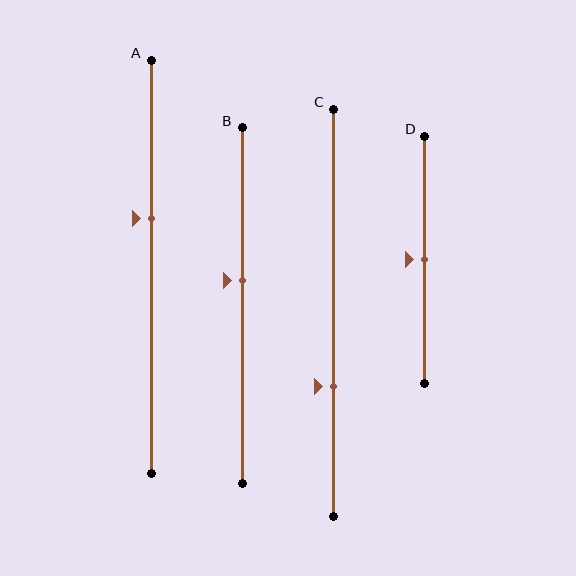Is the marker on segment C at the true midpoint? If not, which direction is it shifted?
No, the marker on segment C is shifted downward by about 18% of the segment length.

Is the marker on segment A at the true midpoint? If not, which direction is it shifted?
No, the marker on segment A is shifted upward by about 12% of the segment length.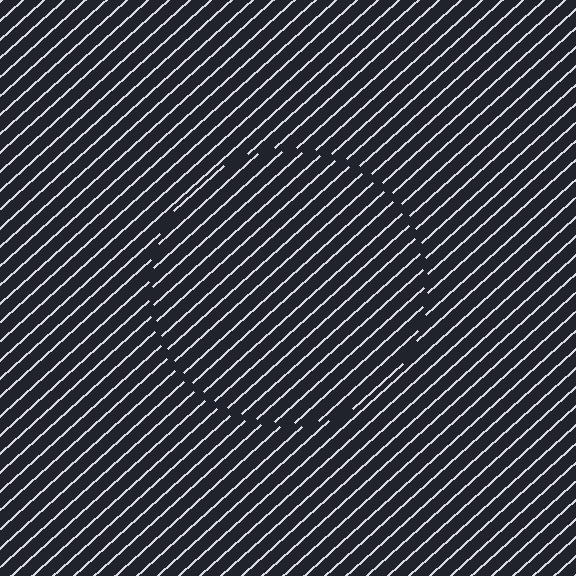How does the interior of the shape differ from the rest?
The interior of the shape contains the same grating, shifted by half a period — the contour is defined by the phase discontinuity where line-ends from the inner and outer gratings abut.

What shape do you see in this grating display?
An illusory circle. The interior of the shape contains the same grating, shifted by half a period — the contour is defined by the phase discontinuity where line-ends from the inner and outer gratings abut.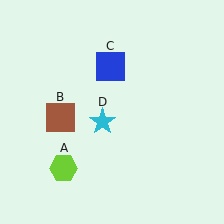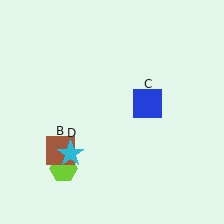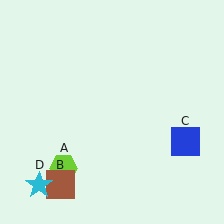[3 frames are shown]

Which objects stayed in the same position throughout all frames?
Lime hexagon (object A) remained stationary.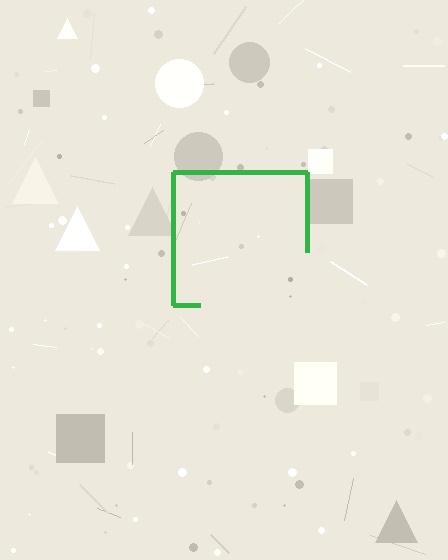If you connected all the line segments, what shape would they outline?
They would outline a square.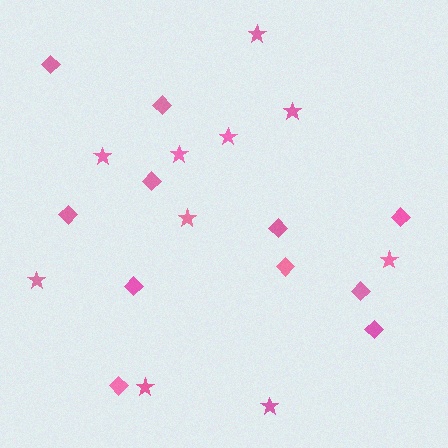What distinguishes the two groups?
There are 2 groups: one group of stars (10) and one group of diamonds (11).